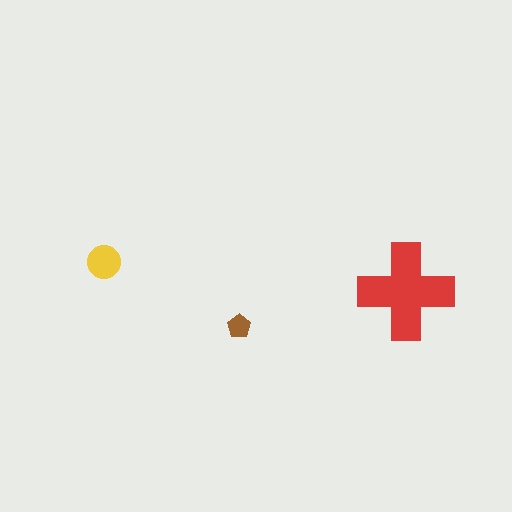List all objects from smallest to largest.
The brown pentagon, the yellow circle, the red cross.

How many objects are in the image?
There are 3 objects in the image.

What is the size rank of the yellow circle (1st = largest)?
2nd.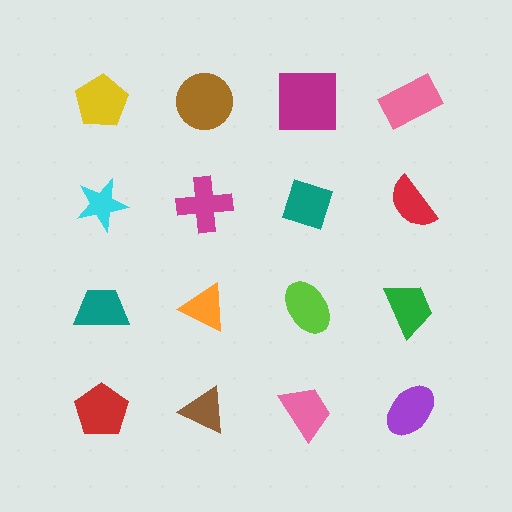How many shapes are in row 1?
4 shapes.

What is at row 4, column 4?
A purple ellipse.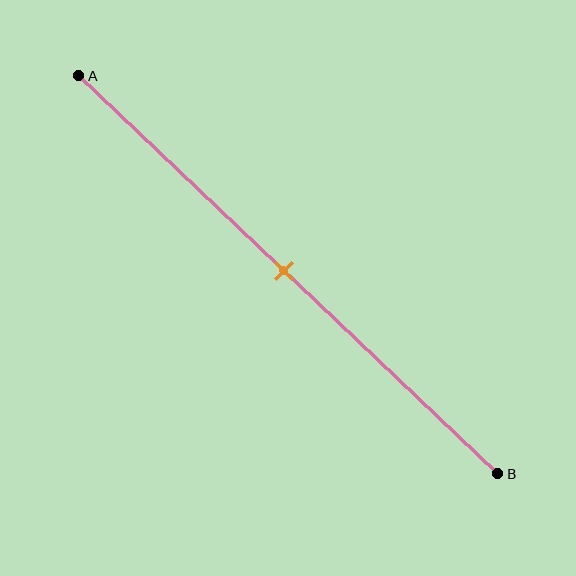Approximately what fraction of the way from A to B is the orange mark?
The orange mark is approximately 50% of the way from A to B.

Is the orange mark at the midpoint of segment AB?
Yes, the mark is approximately at the midpoint.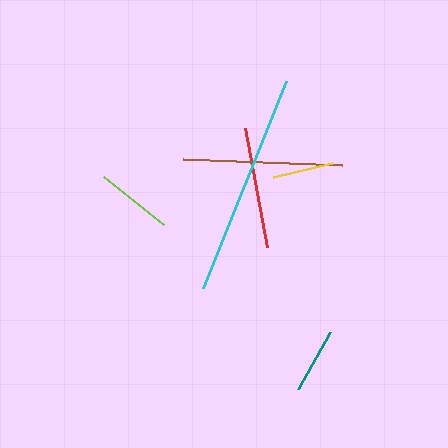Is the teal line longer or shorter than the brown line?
The brown line is longer than the teal line.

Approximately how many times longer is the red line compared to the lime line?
The red line is approximately 1.6 times the length of the lime line.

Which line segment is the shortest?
The yellow line is the shortest at approximately 60 pixels.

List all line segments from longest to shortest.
From longest to shortest: cyan, brown, red, lime, teal, yellow.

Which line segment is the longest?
The cyan line is the longest at approximately 223 pixels.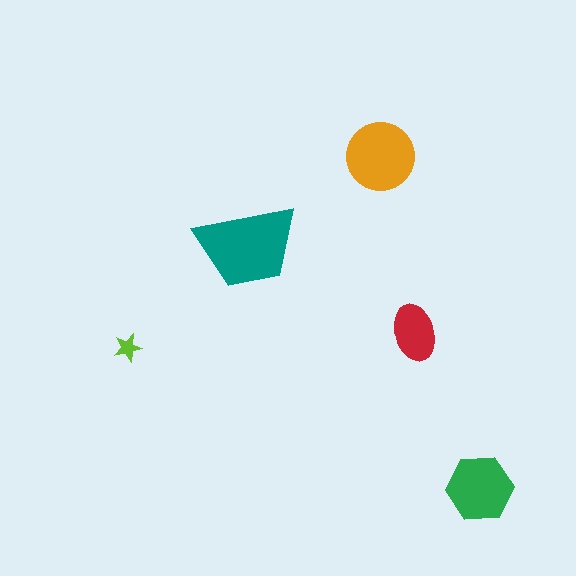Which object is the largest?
The teal trapezoid.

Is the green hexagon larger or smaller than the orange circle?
Smaller.